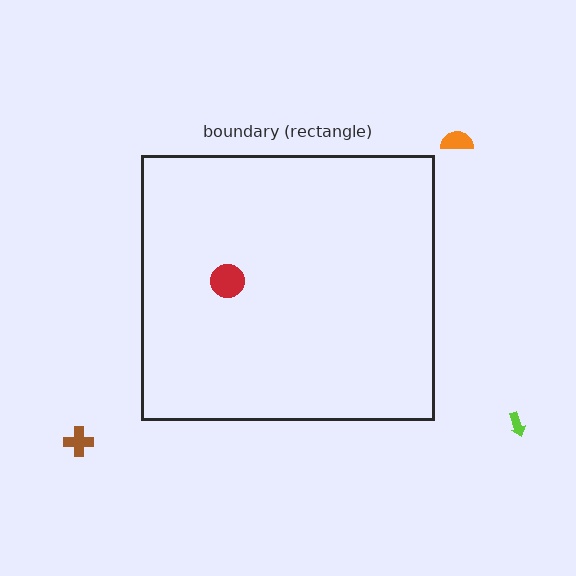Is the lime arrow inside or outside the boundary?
Outside.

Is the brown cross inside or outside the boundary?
Outside.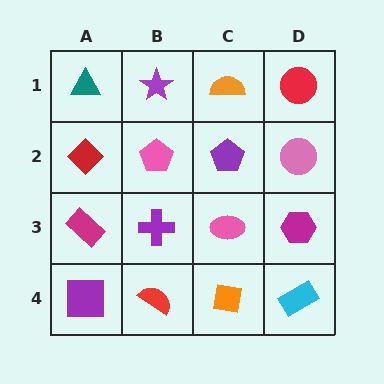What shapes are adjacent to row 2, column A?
A teal triangle (row 1, column A), a magenta rectangle (row 3, column A), a pink pentagon (row 2, column B).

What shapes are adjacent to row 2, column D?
A red circle (row 1, column D), a magenta hexagon (row 3, column D), a purple pentagon (row 2, column C).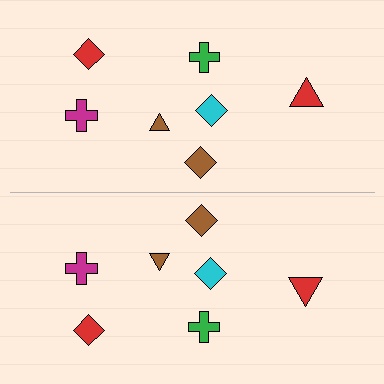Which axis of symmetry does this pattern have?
The pattern has a horizontal axis of symmetry running through the center of the image.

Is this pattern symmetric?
Yes, this pattern has bilateral (reflection) symmetry.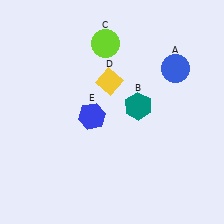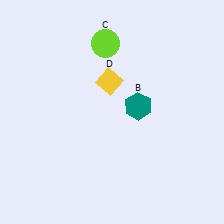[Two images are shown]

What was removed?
The blue hexagon (E), the blue circle (A) were removed in Image 2.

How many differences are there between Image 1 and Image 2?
There are 2 differences between the two images.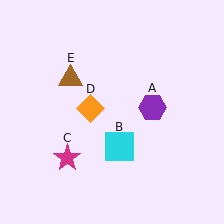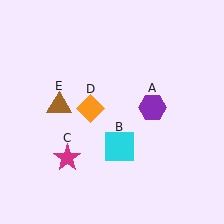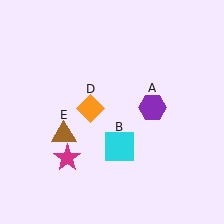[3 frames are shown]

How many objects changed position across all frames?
1 object changed position: brown triangle (object E).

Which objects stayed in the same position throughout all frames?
Purple hexagon (object A) and cyan square (object B) and magenta star (object C) and orange diamond (object D) remained stationary.